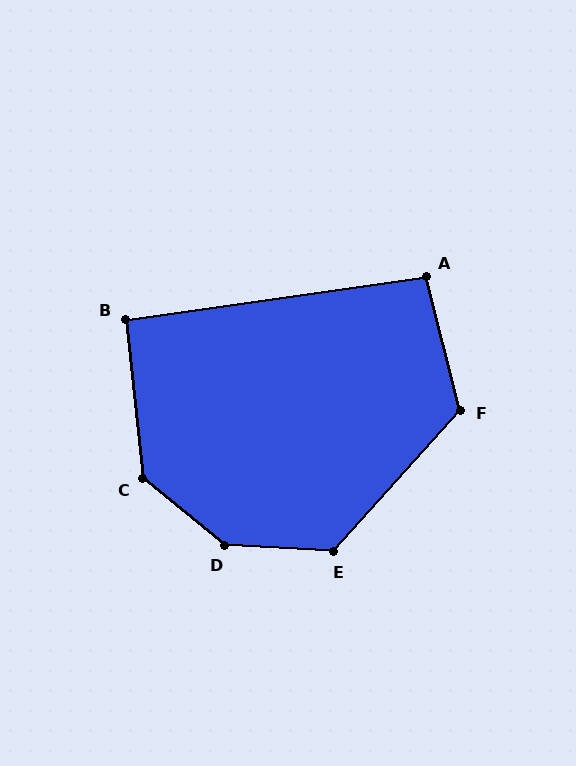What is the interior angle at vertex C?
Approximately 135 degrees (obtuse).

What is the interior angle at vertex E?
Approximately 129 degrees (obtuse).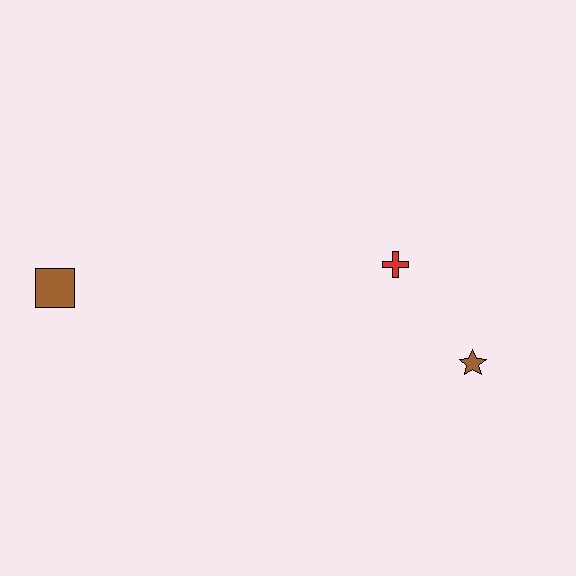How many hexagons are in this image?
There are no hexagons.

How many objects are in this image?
There are 3 objects.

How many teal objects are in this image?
There are no teal objects.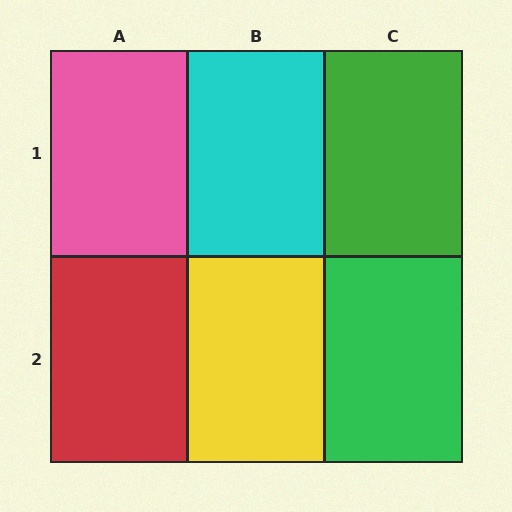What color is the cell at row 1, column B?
Cyan.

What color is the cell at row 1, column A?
Pink.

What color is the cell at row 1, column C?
Green.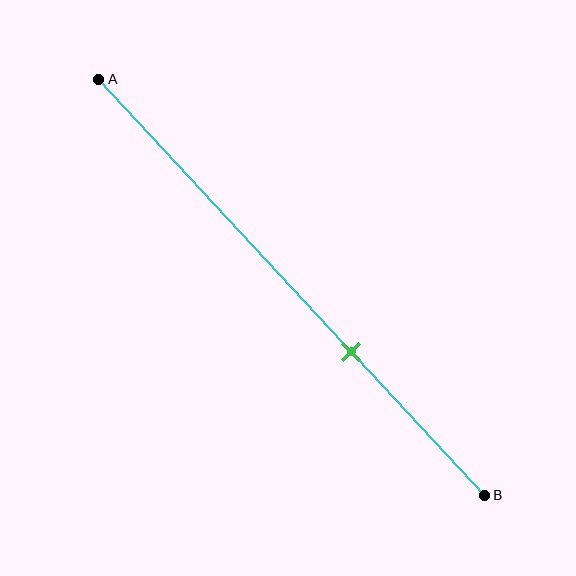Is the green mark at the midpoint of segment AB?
No, the mark is at about 65% from A, not at the 50% midpoint.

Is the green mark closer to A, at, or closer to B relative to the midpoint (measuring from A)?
The green mark is closer to point B than the midpoint of segment AB.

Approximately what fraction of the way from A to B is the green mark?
The green mark is approximately 65% of the way from A to B.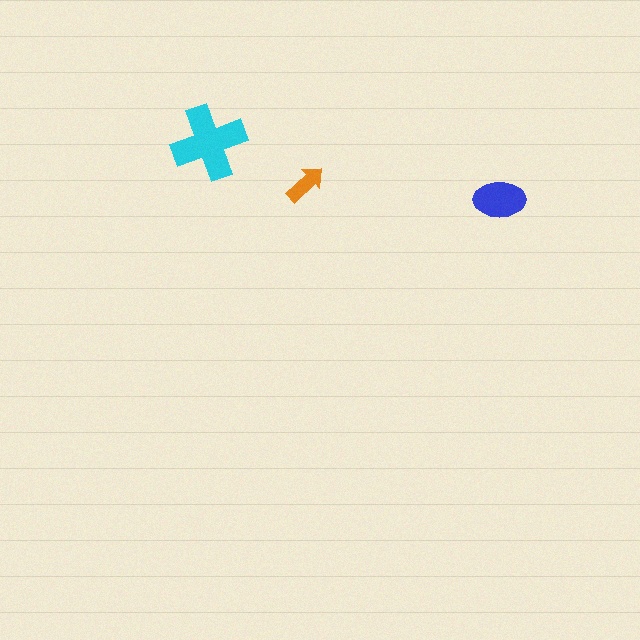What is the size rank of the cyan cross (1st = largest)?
1st.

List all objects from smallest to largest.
The orange arrow, the blue ellipse, the cyan cross.